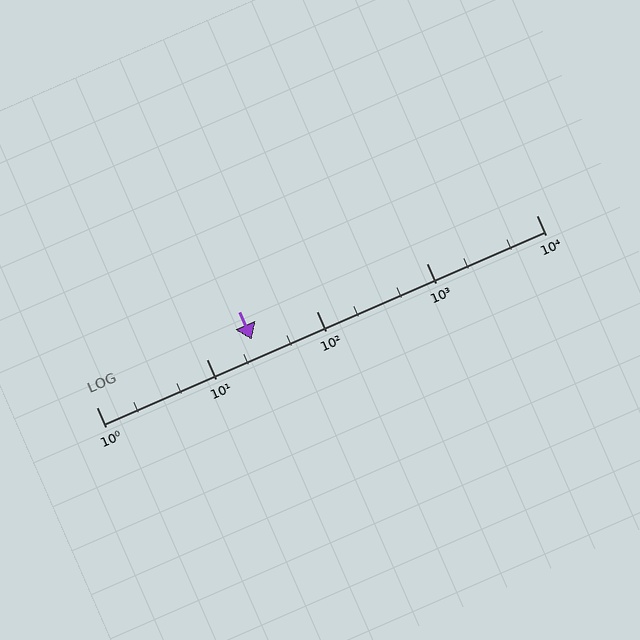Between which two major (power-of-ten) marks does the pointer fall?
The pointer is between 10 and 100.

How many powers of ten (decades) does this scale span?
The scale spans 4 decades, from 1 to 10000.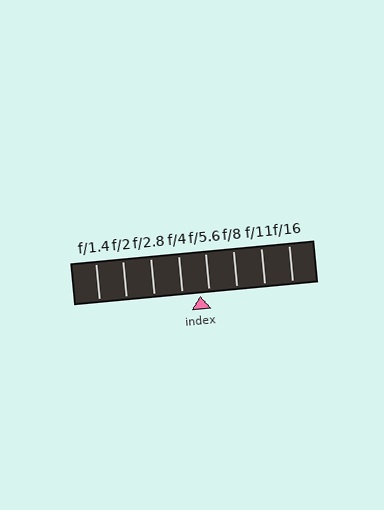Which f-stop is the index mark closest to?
The index mark is closest to f/5.6.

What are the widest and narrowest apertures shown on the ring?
The widest aperture shown is f/1.4 and the narrowest is f/16.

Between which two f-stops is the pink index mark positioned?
The index mark is between f/4 and f/5.6.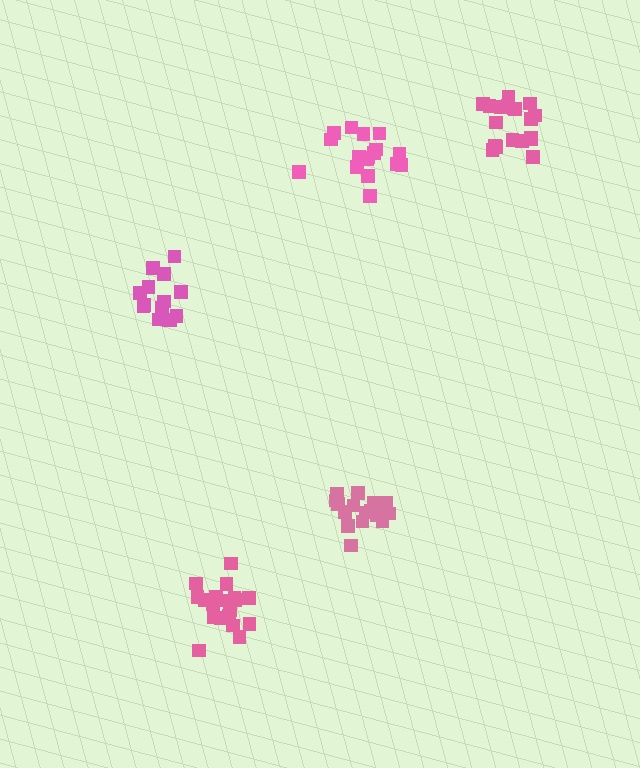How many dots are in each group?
Group 1: 14 dots, Group 2: 17 dots, Group 3: 20 dots, Group 4: 16 dots, Group 5: 19 dots (86 total).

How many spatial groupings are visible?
There are 5 spatial groupings.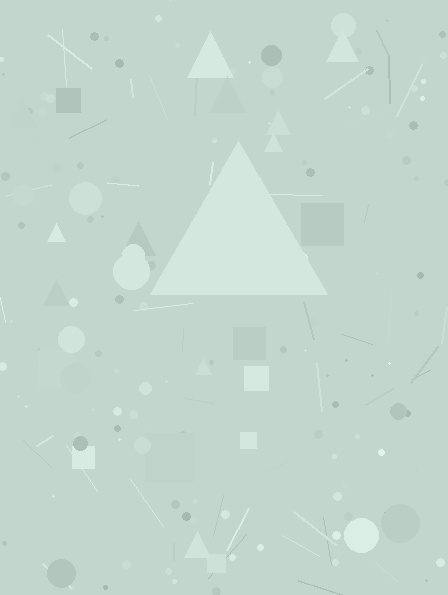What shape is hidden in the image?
A triangle is hidden in the image.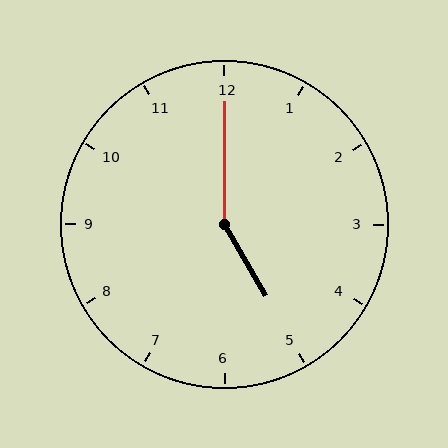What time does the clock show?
5:00.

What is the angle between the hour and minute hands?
Approximately 150 degrees.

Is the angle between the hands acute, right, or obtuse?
It is obtuse.